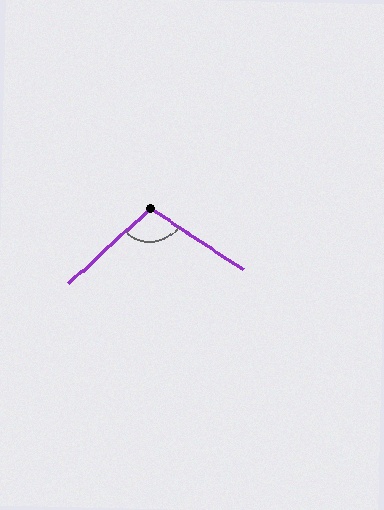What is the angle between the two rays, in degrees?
Approximately 105 degrees.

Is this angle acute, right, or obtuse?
It is obtuse.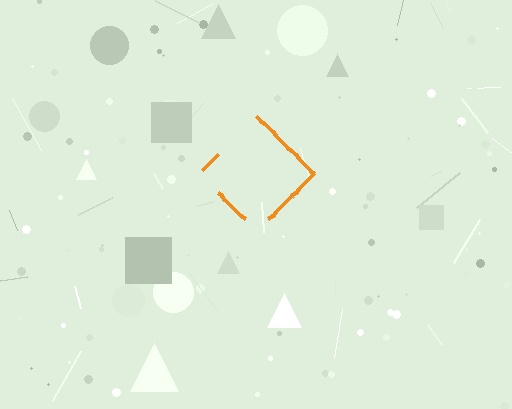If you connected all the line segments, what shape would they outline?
They would outline a diamond.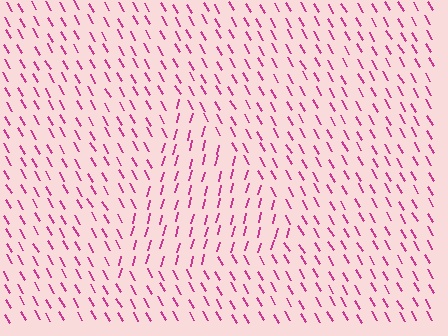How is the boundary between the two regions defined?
The boundary is defined purely by a change in line orientation (approximately 45 degrees difference). All lines are the same color and thickness.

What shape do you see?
I see a triangle.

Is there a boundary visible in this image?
Yes, there is a texture boundary formed by a change in line orientation.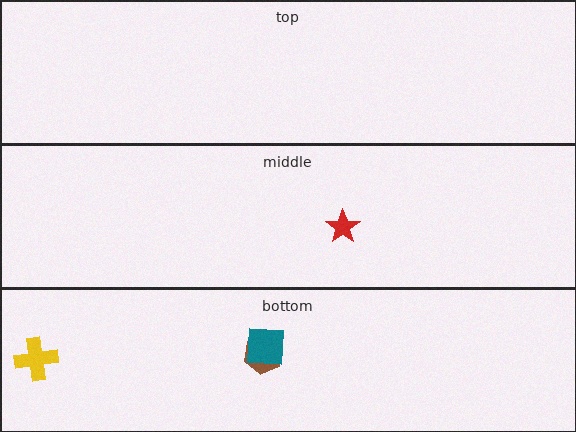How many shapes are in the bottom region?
3.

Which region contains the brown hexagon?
The bottom region.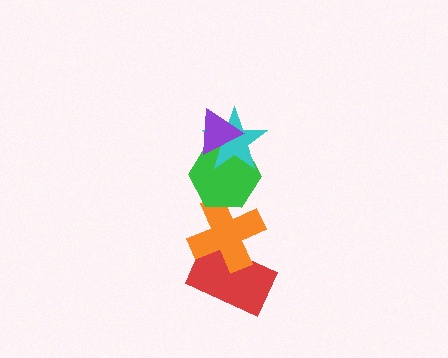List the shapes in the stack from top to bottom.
From top to bottom: the purple triangle, the cyan star, the green hexagon, the orange cross, the red rectangle.